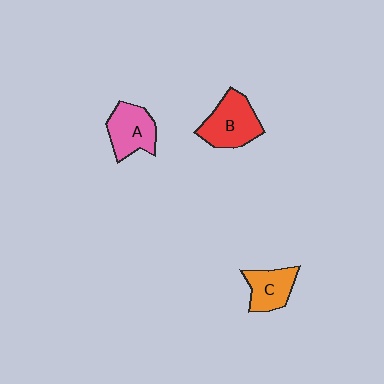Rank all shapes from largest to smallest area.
From largest to smallest: B (red), A (pink), C (orange).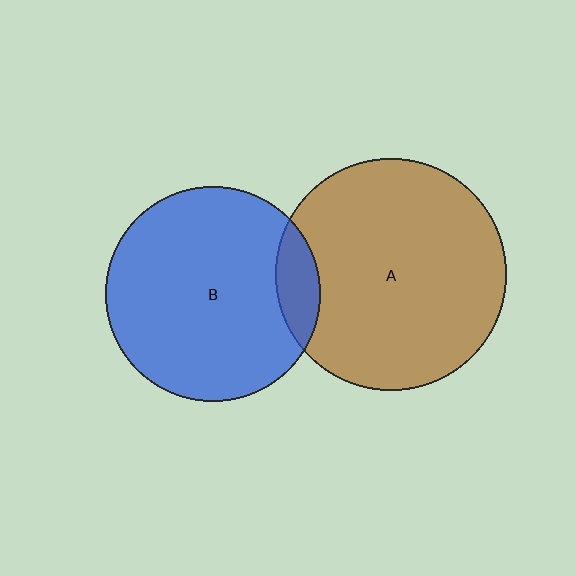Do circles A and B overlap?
Yes.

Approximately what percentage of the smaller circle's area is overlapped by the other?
Approximately 10%.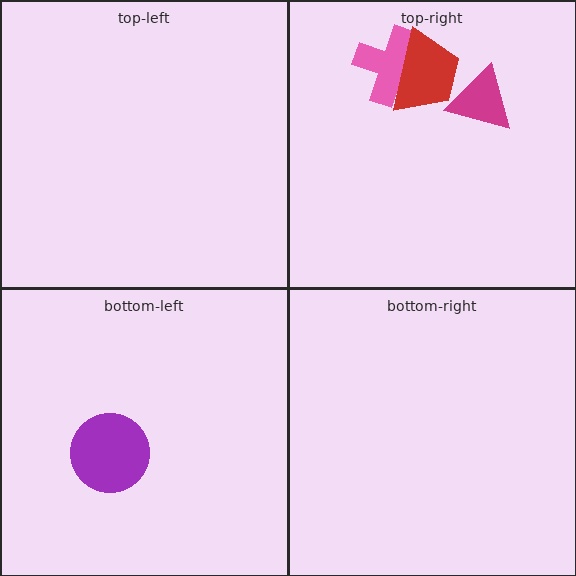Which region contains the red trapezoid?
The top-right region.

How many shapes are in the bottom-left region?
1.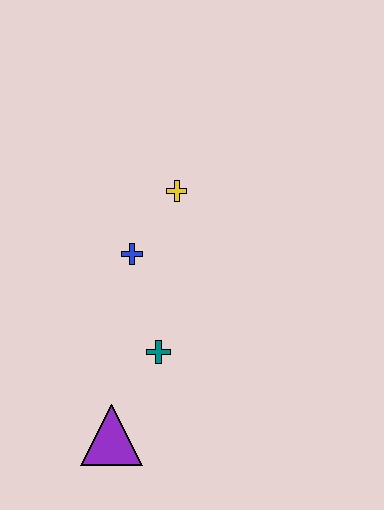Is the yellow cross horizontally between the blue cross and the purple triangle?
No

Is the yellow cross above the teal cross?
Yes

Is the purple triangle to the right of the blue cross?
No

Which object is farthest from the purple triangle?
The yellow cross is farthest from the purple triangle.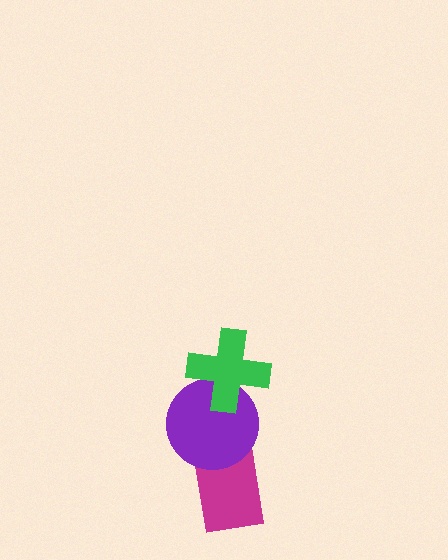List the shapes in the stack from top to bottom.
From top to bottom: the green cross, the purple circle, the magenta rectangle.